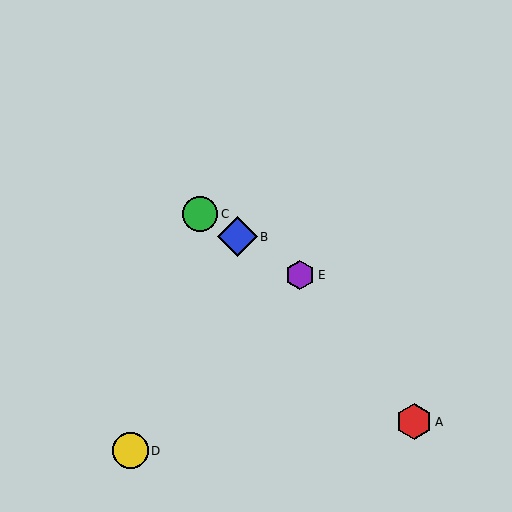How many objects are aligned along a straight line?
3 objects (B, C, E) are aligned along a straight line.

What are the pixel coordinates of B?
Object B is at (237, 237).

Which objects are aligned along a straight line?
Objects B, C, E are aligned along a straight line.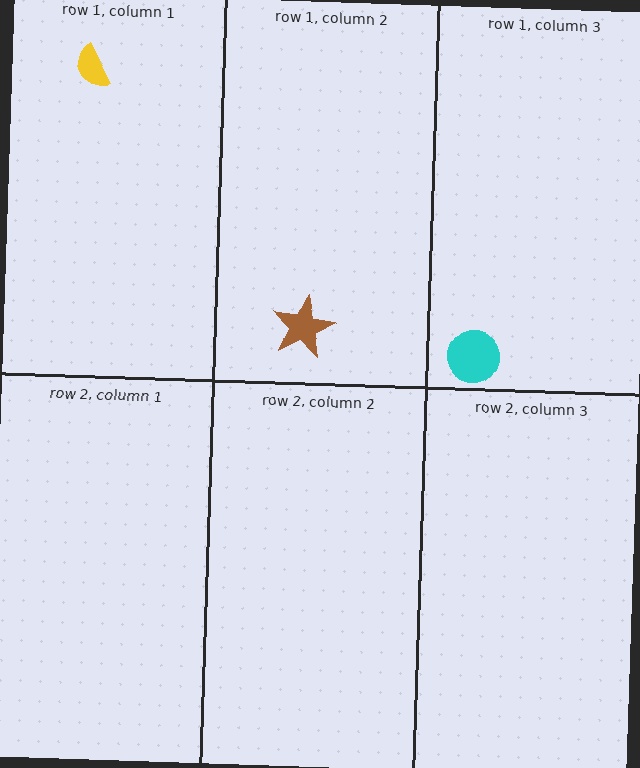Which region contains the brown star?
The row 1, column 2 region.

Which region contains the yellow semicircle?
The row 1, column 1 region.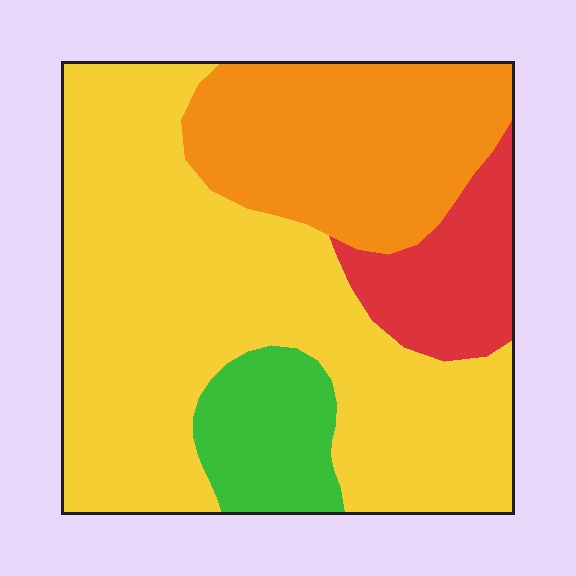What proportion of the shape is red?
Red covers roughly 10% of the shape.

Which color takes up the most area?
Yellow, at roughly 55%.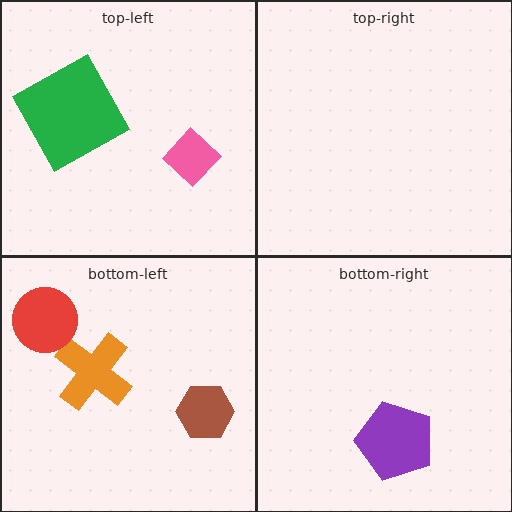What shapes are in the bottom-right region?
The purple pentagon.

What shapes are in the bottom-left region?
The orange cross, the brown hexagon, the red circle.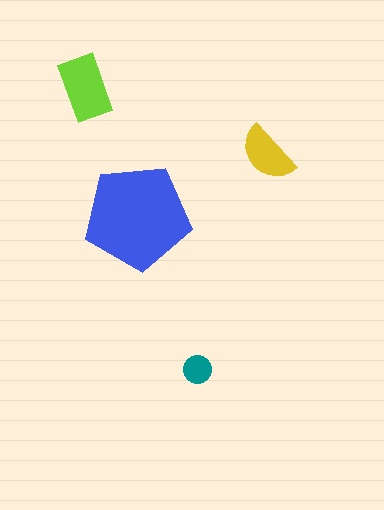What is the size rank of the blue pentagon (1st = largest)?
1st.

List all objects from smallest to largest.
The teal circle, the yellow semicircle, the lime rectangle, the blue pentagon.